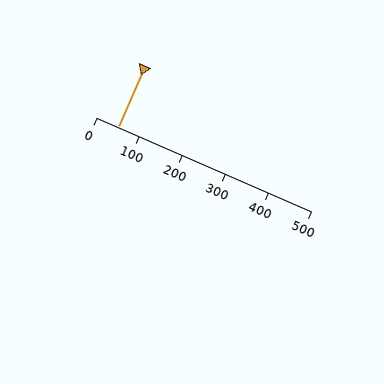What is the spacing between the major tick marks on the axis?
The major ticks are spaced 100 apart.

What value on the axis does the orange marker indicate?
The marker indicates approximately 50.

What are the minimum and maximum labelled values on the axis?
The axis runs from 0 to 500.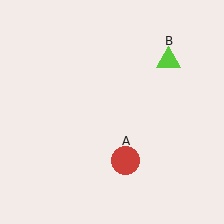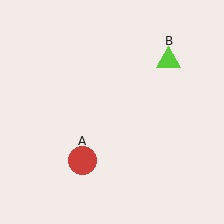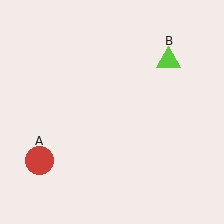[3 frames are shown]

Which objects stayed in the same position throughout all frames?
Lime triangle (object B) remained stationary.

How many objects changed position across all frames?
1 object changed position: red circle (object A).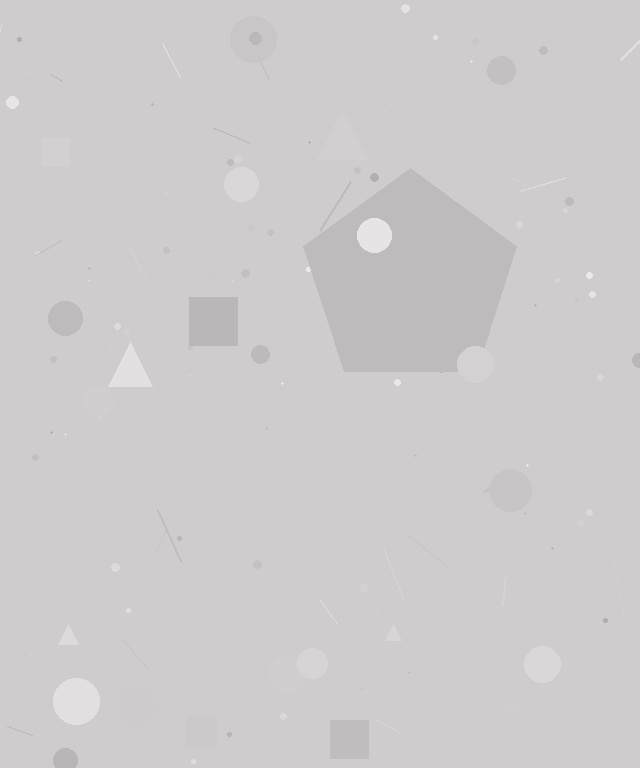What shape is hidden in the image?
A pentagon is hidden in the image.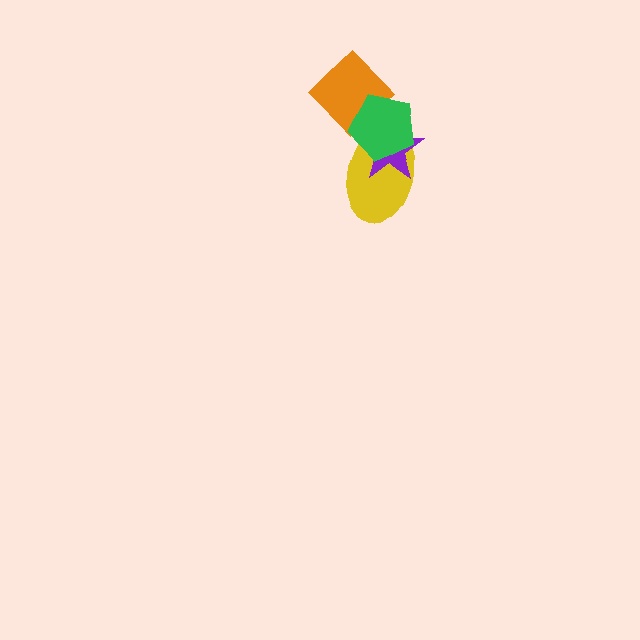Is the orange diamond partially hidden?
Yes, it is partially covered by another shape.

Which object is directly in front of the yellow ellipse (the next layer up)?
The purple star is directly in front of the yellow ellipse.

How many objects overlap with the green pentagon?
3 objects overlap with the green pentagon.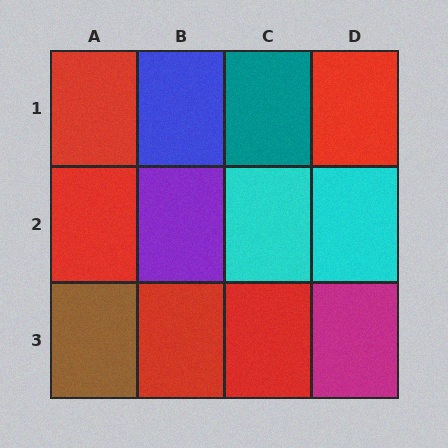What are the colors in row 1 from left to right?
Red, blue, teal, red.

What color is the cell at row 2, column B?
Purple.